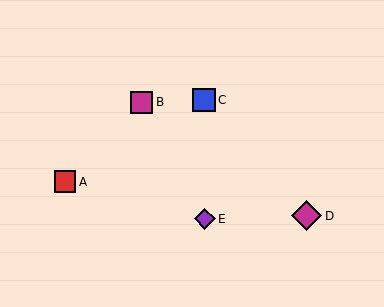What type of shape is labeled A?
Shape A is a red square.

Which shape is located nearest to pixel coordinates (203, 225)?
The purple diamond (labeled E) at (205, 219) is nearest to that location.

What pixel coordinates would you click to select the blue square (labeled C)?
Click at (204, 100) to select the blue square C.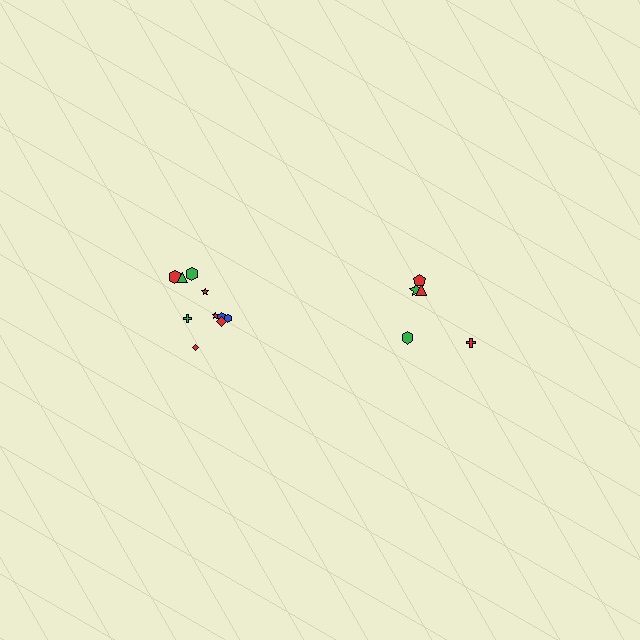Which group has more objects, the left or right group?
The left group.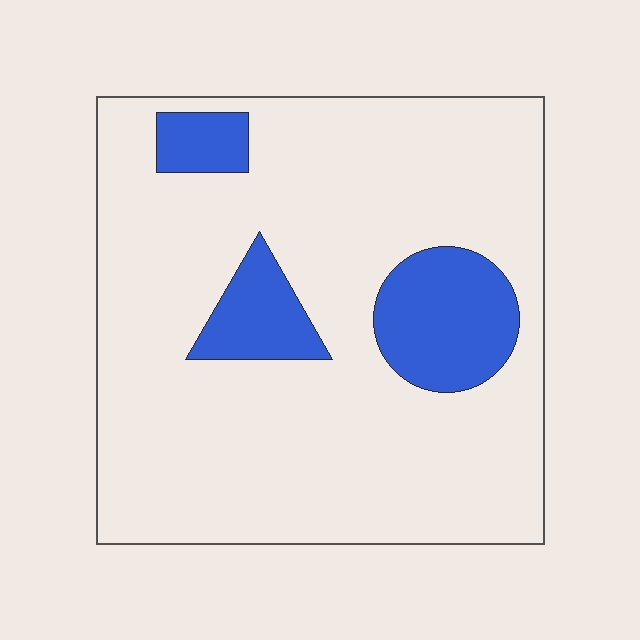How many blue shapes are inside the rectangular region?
3.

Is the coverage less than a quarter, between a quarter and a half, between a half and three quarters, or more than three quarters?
Less than a quarter.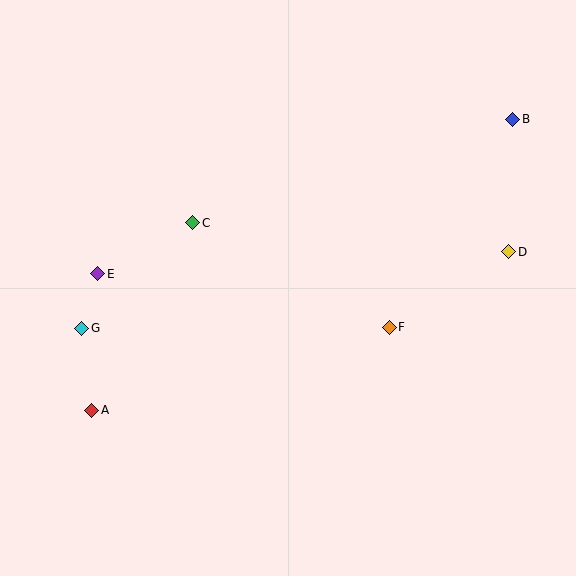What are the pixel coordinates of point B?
Point B is at (513, 119).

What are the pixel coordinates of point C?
Point C is at (193, 223).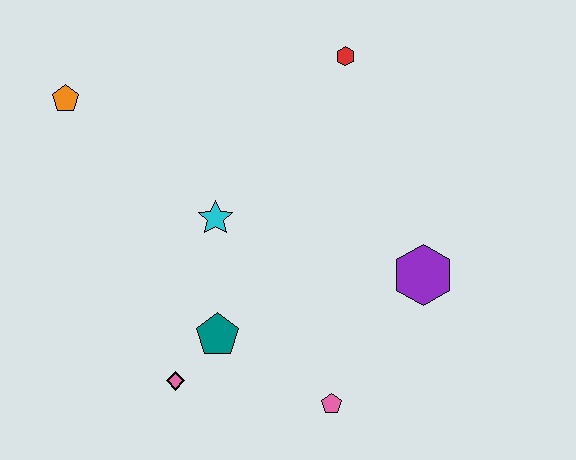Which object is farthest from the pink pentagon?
The orange pentagon is farthest from the pink pentagon.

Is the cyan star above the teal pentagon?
Yes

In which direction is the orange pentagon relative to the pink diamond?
The orange pentagon is above the pink diamond.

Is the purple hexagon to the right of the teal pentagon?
Yes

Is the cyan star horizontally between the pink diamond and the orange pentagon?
No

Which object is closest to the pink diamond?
The teal pentagon is closest to the pink diamond.